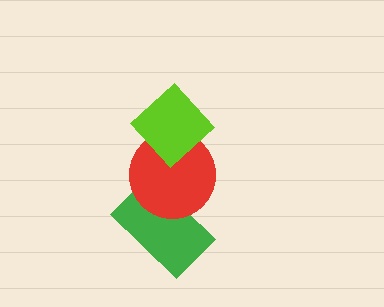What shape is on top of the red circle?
The lime diamond is on top of the red circle.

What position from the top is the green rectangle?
The green rectangle is 3rd from the top.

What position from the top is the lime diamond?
The lime diamond is 1st from the top.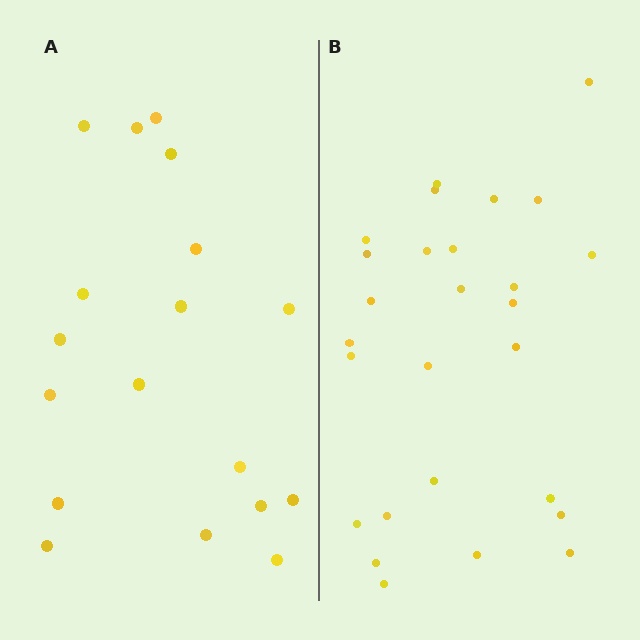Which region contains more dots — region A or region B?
Region B (the right region) has more dots.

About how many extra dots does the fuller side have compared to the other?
Region B has roughly 8 or so more dots than region A.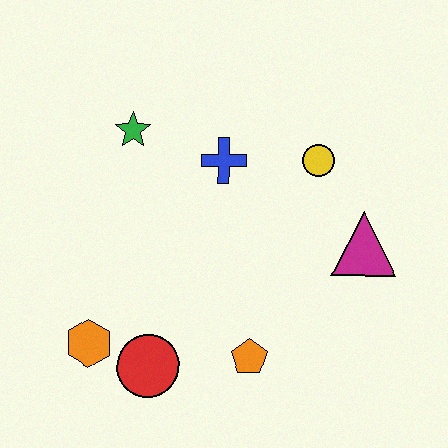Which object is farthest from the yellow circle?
The orange hexagon is farthest from the yellow circle.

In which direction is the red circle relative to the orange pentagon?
The red circle is to the left of the orange pentagon.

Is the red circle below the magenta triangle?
Yes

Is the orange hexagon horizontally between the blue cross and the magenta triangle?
No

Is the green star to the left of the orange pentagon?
Yes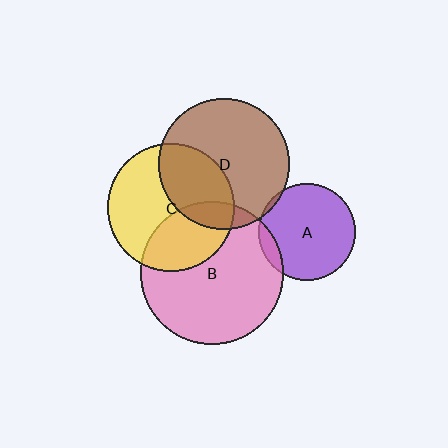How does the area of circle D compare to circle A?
Approximately 1.8 times.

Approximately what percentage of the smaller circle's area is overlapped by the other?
Approximately 35%.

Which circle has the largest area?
Circle B (pink).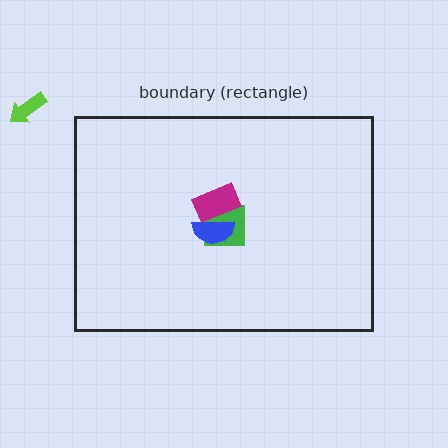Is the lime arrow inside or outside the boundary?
Outside.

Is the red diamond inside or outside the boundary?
Inside.